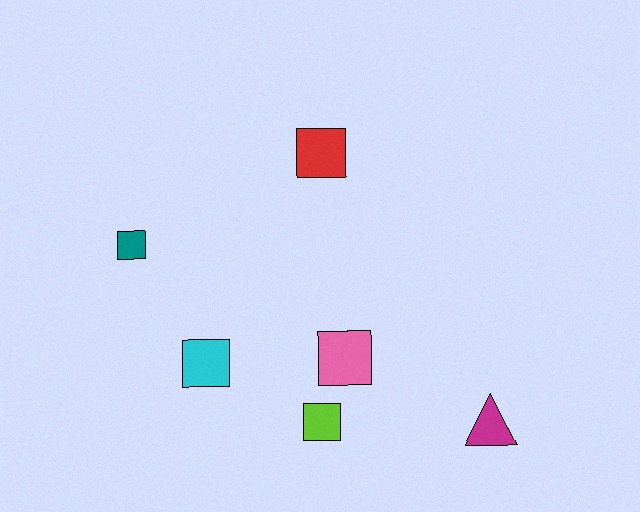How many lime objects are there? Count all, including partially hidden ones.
There is 1 lime object.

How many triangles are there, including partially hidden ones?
There is 1 triangle.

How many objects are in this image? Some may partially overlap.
There are 6 objects.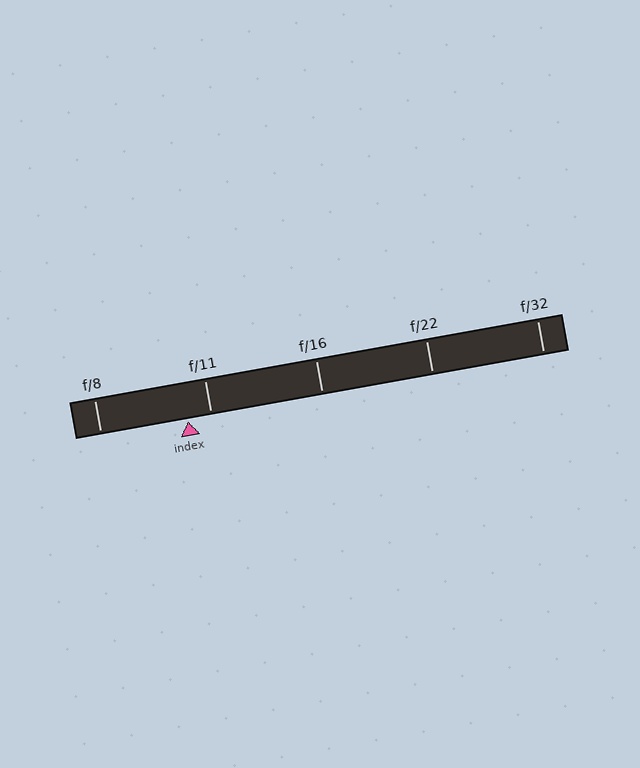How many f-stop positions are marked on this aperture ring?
There are 5 f-stop positions marked.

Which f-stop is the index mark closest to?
The index mark is closest to f/11.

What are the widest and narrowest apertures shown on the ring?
The widest aperture shown is f/8 and the narrowest is f/32.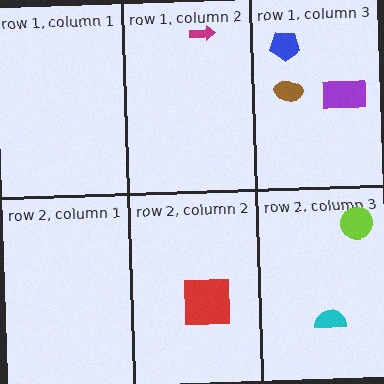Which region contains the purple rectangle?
The row 1, column 3 region.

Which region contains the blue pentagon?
The row 1, column 3 region.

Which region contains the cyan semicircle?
The row 2, column 3 region.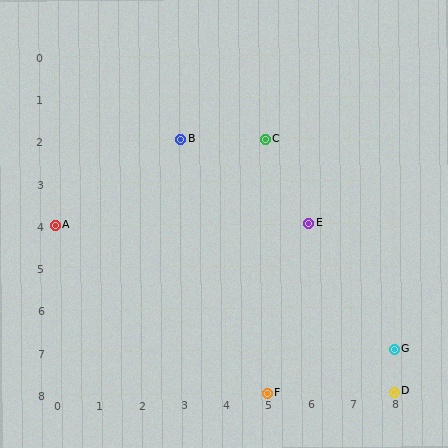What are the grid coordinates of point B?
Point B is at grid coordinates (3, 2).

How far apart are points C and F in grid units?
Points C and F are 6 rows apart.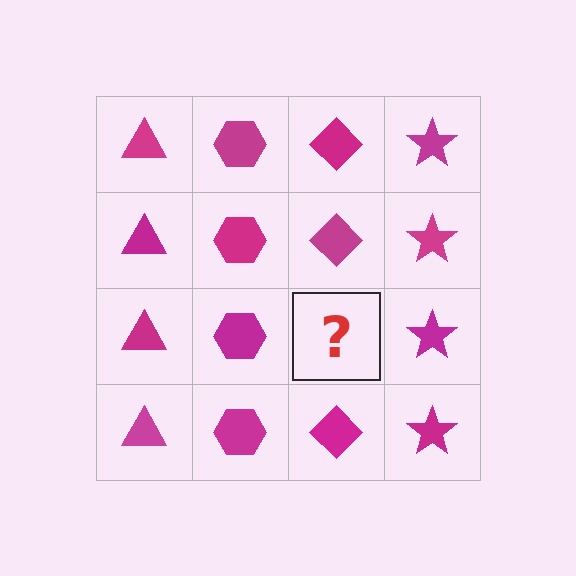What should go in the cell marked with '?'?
The missing cell should contain a magenta diamond.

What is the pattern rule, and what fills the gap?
The rule is that each column has a consistent shape. The gap should be filled with a magenta diamond.